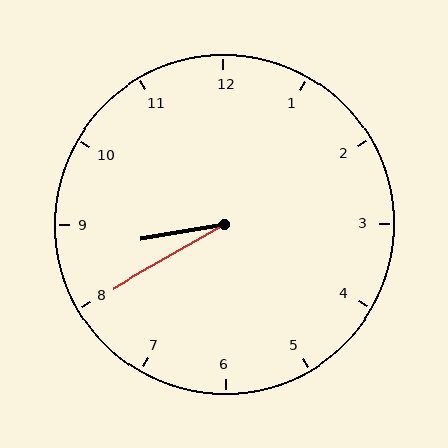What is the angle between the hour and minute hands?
Approximately 20 degrees.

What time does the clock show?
8:40.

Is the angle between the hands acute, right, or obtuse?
It is acute.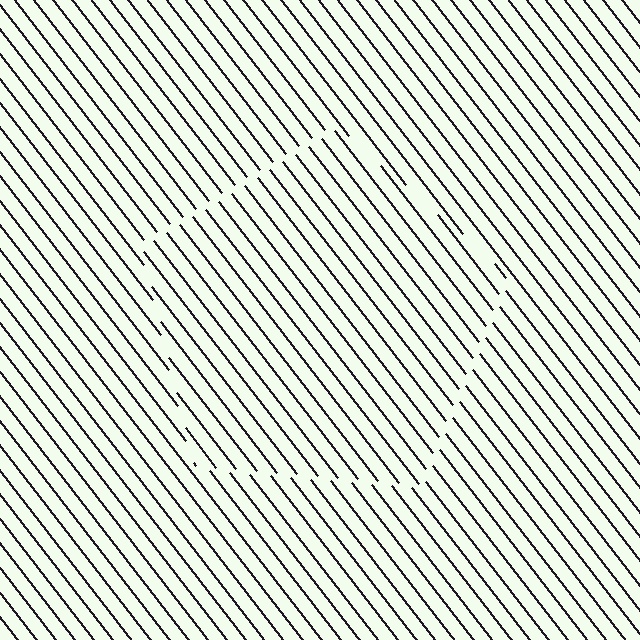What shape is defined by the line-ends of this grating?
An illusory pentagon. The interior of the shape contains the same grating, shifted by half a period — the contour is defined by the phase discontinuity where line-ends from the inner and outer gratings abut.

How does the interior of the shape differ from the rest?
The interior of the shape contains the same grating, shifted by half a period — the contour is defined by the phase discontinuity where line-ends from the inner and outer gratings abut.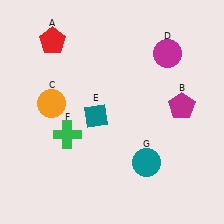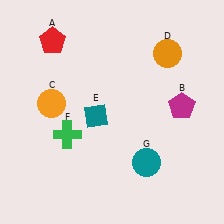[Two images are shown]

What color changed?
The circle (D) changed from magenta in Image 1 to orange in Image 2.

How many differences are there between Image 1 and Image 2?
There is 1 difference between the two images.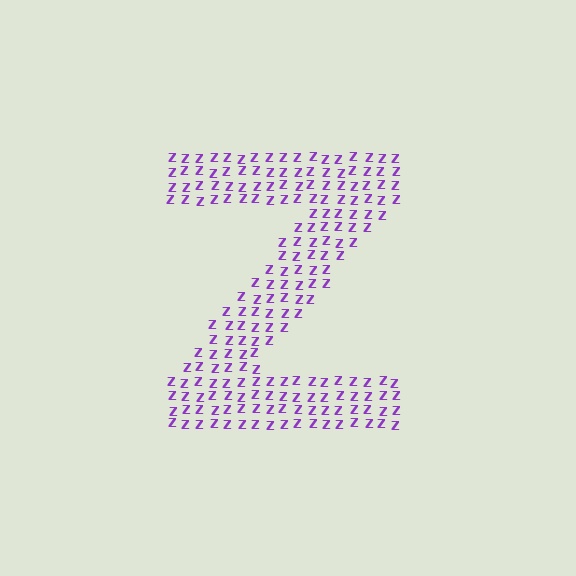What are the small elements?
The small elements are letter Z's.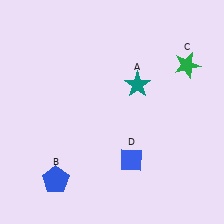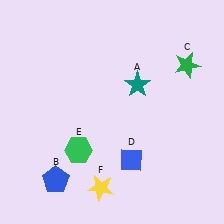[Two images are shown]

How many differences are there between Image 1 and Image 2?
There are 2 differences between the two images.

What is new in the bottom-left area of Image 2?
A yellow star (F) was added in the bottom-left area of Image 2.